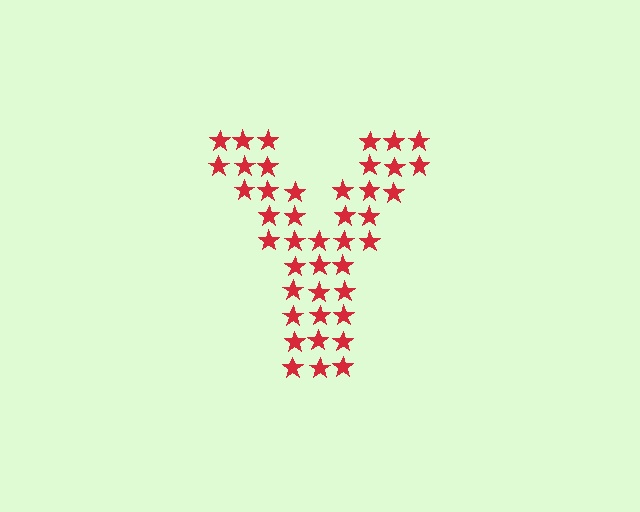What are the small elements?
The small elements are stars.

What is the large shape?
The large shape is the letter Y.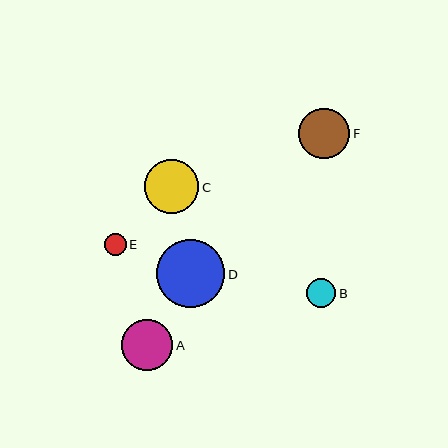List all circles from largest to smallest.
From largest to smallest: D, C, F, A, B, E.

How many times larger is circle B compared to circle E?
Circle B is approximately 1.3 times the size of circle E.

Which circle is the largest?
Circle D is the largest with a size of approximately 68 pixels.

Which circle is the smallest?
Circle E is the smallest with a size of approximately 22 pixels.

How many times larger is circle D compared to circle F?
Circle D is approximately 1.3 times the size of circle F.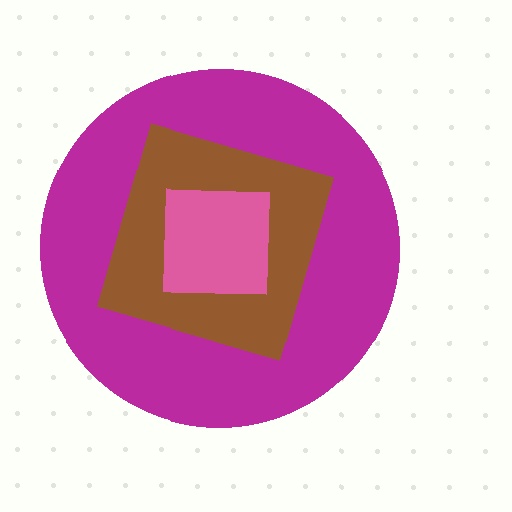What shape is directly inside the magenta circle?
The brown diamond.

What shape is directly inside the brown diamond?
The pink square.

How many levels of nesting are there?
3.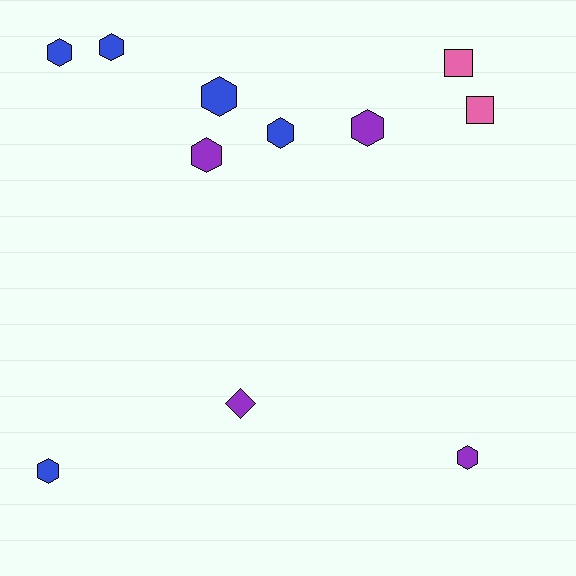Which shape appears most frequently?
Hexagon, with 8 objects.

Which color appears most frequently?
Blue, with 5 objects.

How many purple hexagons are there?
There are 3 purple hexagons.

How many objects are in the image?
There are 11 objects.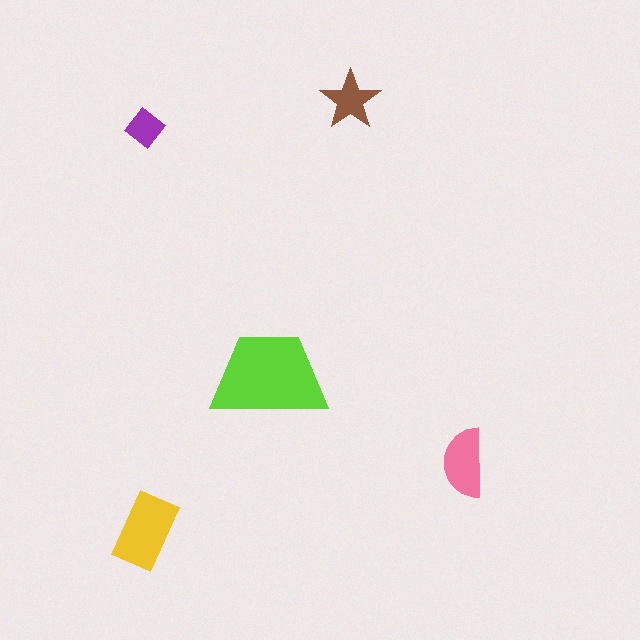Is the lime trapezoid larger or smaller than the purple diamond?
Larger.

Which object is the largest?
The lime trapezoid.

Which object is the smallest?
The purple diamond.